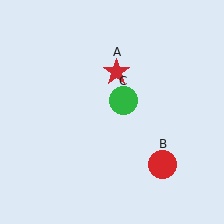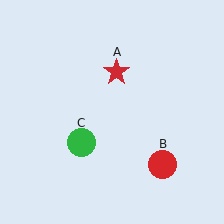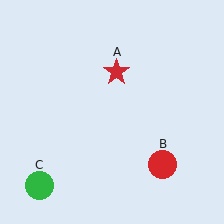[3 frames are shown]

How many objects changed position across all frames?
1 object changed position: green circle (object C).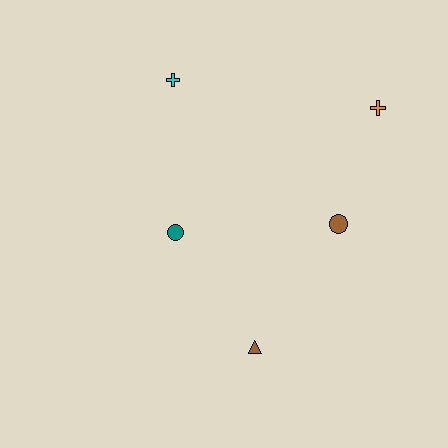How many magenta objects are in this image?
There are no magenta objects.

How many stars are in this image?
There are no stars.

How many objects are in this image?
There are 5 objects.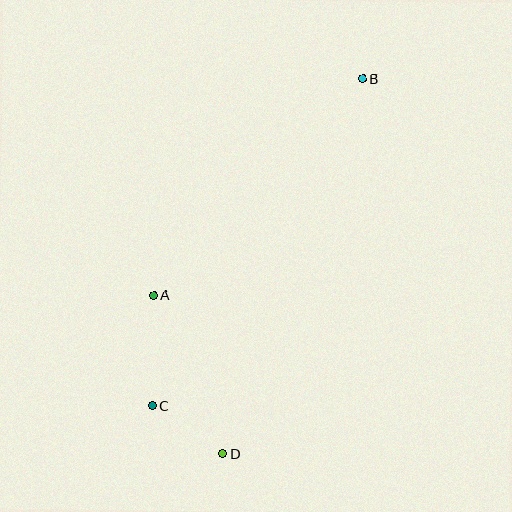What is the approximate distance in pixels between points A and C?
The distance between A and C is approximately 110 pixels.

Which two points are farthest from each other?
Points B and D are farthest from each other.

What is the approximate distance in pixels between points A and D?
The distance between A and D is approximately 173 pixels.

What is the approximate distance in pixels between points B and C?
The distance between B and C is approximately 389 pixels.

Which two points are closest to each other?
Points C and D are closest to each other.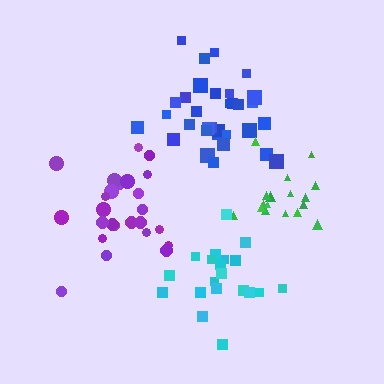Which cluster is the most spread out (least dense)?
Cyan.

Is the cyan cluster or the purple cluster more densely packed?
Purple.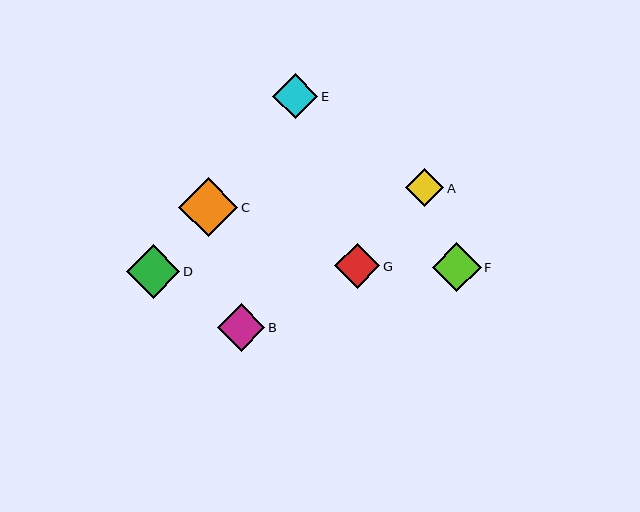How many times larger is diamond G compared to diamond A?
Diamond G is approximately 1.2 times the size of diamond A.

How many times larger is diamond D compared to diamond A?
Diamond D is approximately 1.4 times the size of diamond A.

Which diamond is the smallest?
Diamond A is the smallest with a size of approximately 38 pixels.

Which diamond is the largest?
Diamond C is the largest with a size of approximately 59 pixels.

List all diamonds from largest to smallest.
From largest to smallest: C, D, F, B, G, E, A.